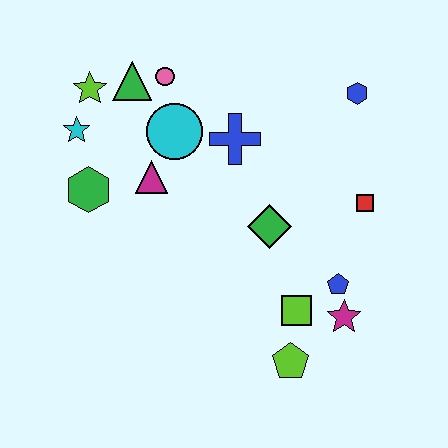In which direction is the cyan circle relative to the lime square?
The cyan circle is above the lime square.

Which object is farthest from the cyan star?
The magenta star is farthest from the cyan star.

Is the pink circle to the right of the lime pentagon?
No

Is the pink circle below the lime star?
No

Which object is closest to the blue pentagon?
The magenta star is closest to the blue pentagon.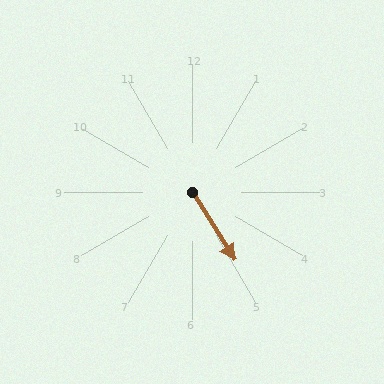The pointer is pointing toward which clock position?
Roughly 5 o'clock.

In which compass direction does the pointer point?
Southeast.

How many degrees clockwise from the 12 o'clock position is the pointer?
Approximately 148 degrees.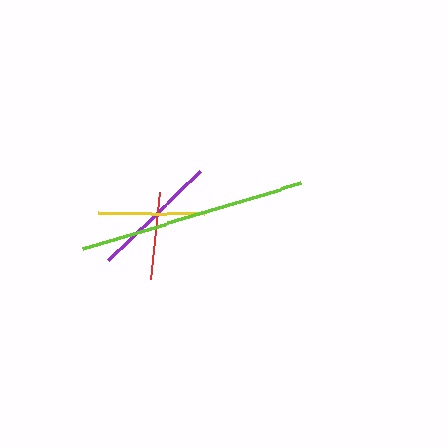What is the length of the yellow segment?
The yellow segment is approximately 106 pixels long.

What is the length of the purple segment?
The purple segment is approximately 128 pixels long.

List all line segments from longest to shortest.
From longest to shortest: lime, purple, yellow, red.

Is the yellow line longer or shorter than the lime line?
The lime line is longer than the yellow line.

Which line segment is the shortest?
The red line is the shortest at approximately 87 pixels.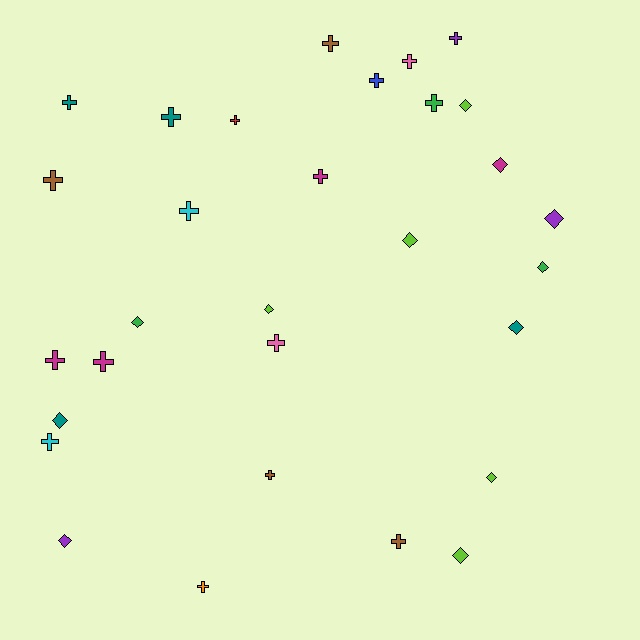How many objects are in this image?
There are 30 objects.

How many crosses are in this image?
There are 18 crosses.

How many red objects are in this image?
There is 1 red object.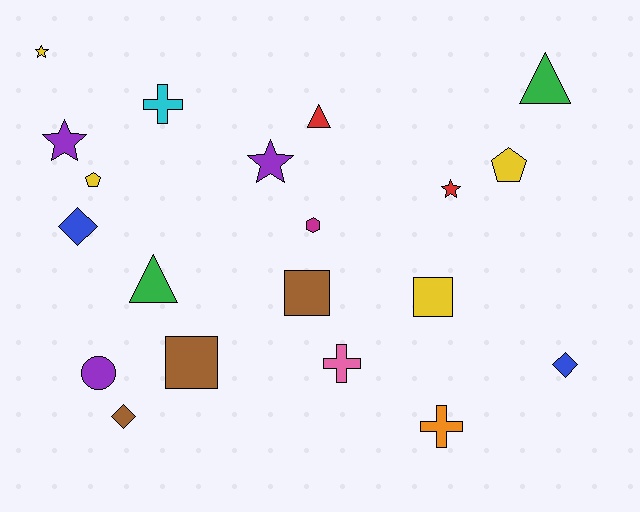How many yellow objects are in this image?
There are 4 yellow objects.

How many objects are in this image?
There are 20 objects.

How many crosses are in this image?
There are 3 crosses.